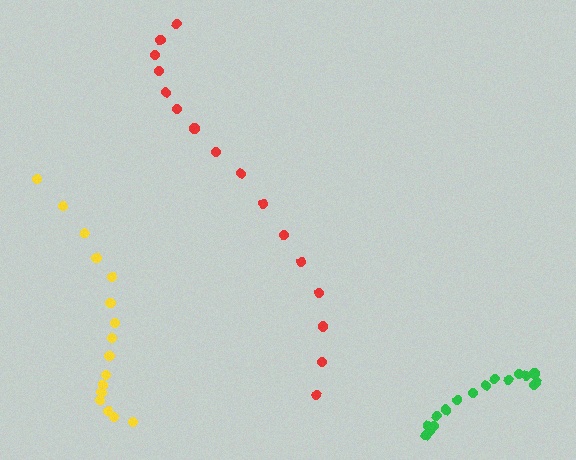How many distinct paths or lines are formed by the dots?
There are 3 distinct paths.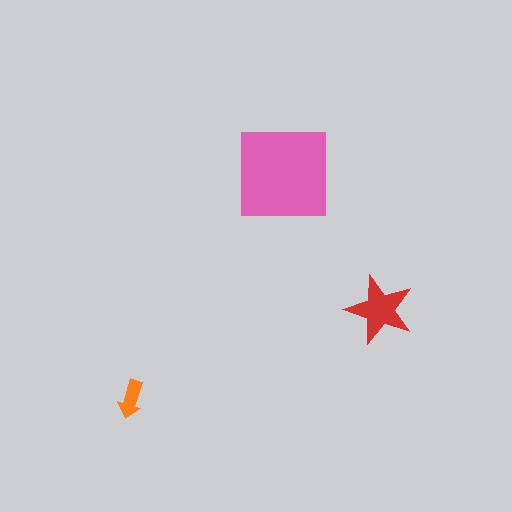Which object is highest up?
The pink square is topmost.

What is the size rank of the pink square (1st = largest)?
1st.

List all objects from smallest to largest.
The orange arrow, the red star, the pink square.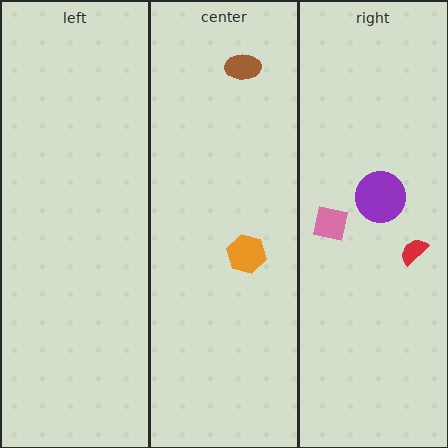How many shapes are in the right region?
3.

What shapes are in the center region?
The orange hexagon, the brown ellipse.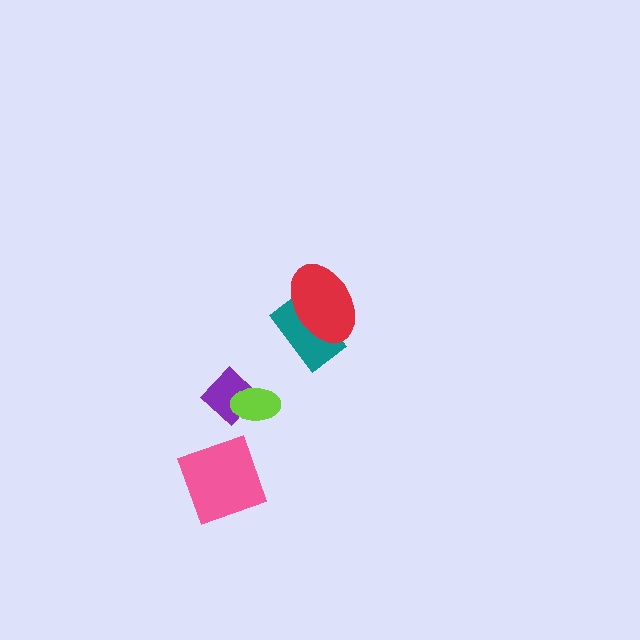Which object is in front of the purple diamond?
The lime ellipse is in front of the purple diamond.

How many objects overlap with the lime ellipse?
1 object overlaps with the lime ellipse.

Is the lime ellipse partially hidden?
No, no other shape covers it.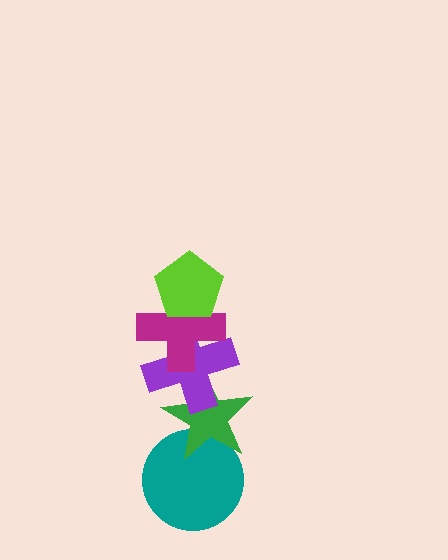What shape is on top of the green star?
The purple cross is on top of the green star.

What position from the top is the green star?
The green star is 4th from the top.